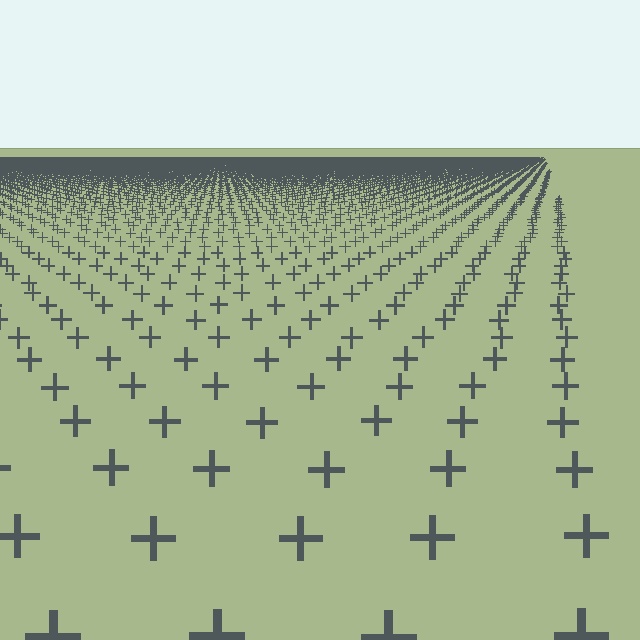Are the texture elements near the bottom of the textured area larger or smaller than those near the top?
Larger. Near the bottom, elements are closer to the viewer and appear at a bigger on-screen size.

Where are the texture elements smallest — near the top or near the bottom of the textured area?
Near the top.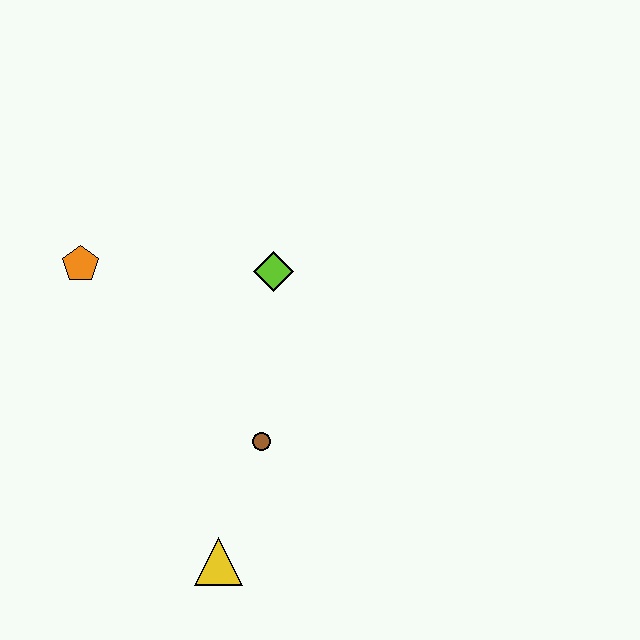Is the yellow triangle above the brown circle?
No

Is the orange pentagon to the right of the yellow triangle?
No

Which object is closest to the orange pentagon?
The lime diamond is closest to the orange pentagon.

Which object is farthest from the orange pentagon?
The yellow triangle is farthest from the orange pentagon.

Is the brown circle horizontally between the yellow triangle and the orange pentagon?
No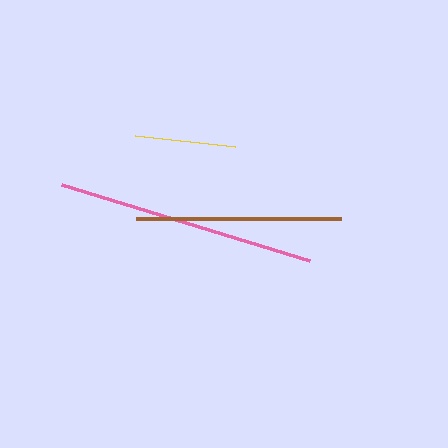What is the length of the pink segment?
The pink segment is approximately 259 pixels long.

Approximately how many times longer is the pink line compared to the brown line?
The pink line is approximately 1.3 times the length of the brown line.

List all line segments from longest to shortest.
From longest to shortest: pink, brown, yellow.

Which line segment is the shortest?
The yellow line is the shortest at approximately 101 pixels.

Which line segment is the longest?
The pink line is the longest at approximately 259 pixels.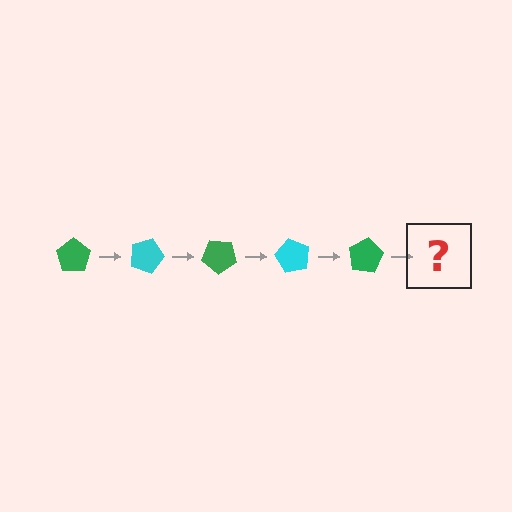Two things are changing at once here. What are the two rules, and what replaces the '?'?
The two rules are that it rotates 20 degrees each step and the color cycles through green and cyan. The '?' should be a cyan pentagon, rotated 100 degrees from the start.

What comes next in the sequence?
The next element should be a cyan pentagon, rotated 100 degrees from the start.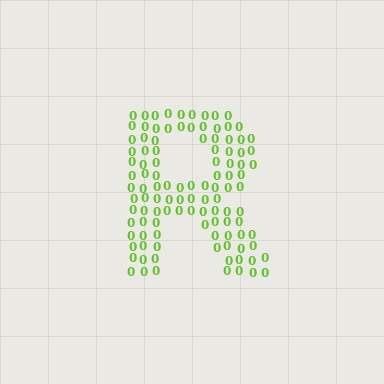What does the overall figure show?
The overall figure shows the letter R.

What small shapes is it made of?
It is made of small digit 0's.